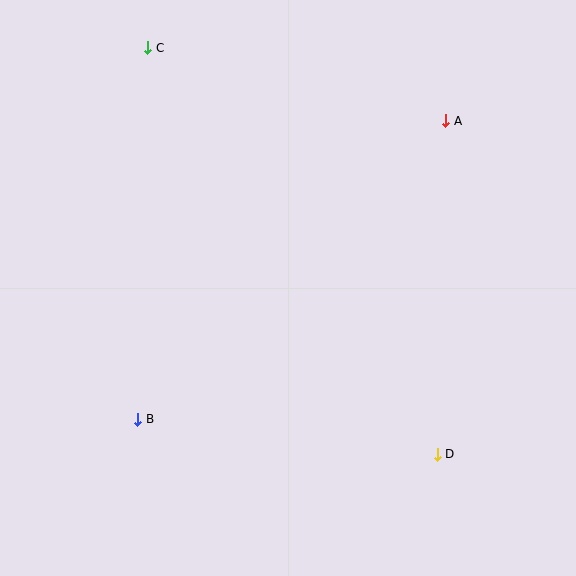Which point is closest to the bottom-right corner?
Point D is closest to the bottom-right corner.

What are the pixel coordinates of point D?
Point D is at (437, 454).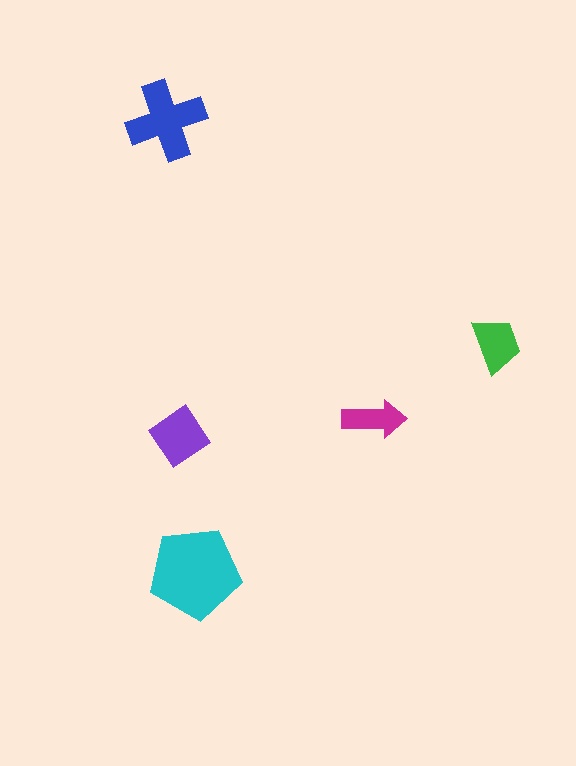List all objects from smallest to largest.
The magenta arrow, the green trapezoid, the purple diamond, the blue cross, the cyan pentagon.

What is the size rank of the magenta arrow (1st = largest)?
5th.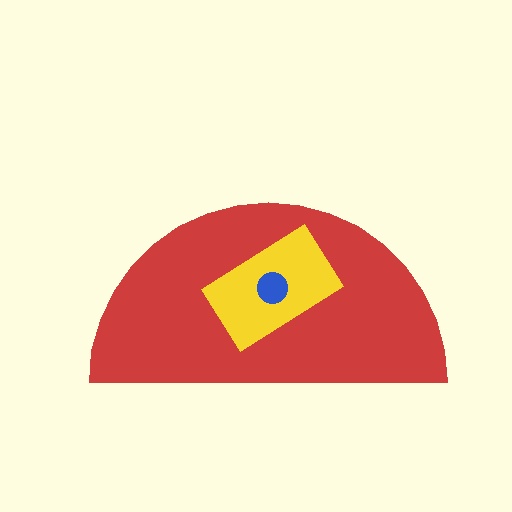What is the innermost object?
The blue circle.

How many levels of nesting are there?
3.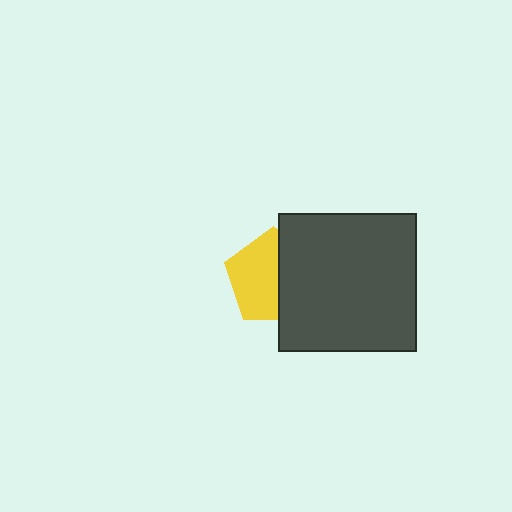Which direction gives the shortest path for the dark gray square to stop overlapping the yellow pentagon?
Moving right gives the shortest separation.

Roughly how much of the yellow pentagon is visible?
About half of it is visible (roughly 56%).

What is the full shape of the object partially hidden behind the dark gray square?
The partially hidden object is a yellow pentagon.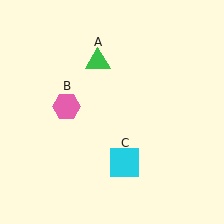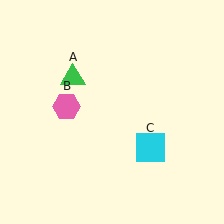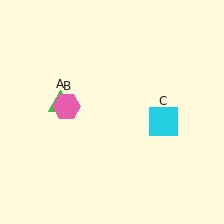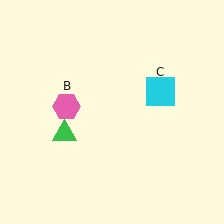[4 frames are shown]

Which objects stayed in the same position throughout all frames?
Pink hexagon (object B) remained stationary.